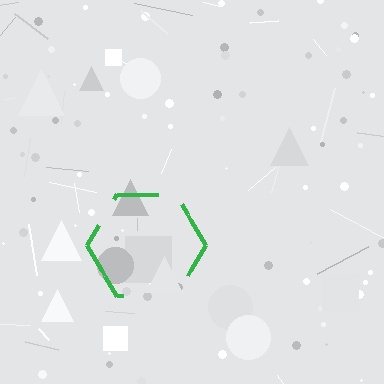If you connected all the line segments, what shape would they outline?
They would outline a hexagon.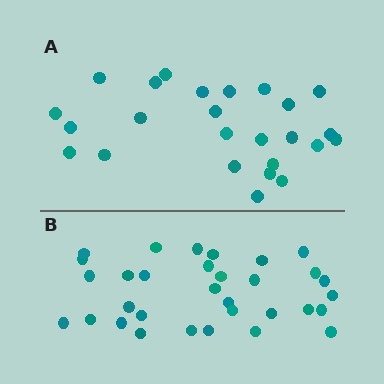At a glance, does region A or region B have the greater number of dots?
Region B (the bottom region) has more dots.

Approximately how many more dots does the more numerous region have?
Region B has roughly 8 or so more dots than region A.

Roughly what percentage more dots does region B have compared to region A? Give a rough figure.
About 30% more.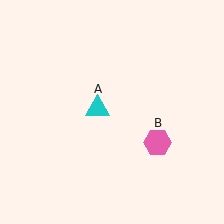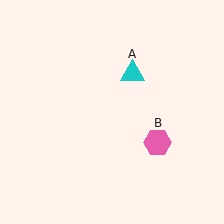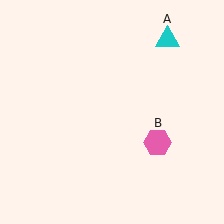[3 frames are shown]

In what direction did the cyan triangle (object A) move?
The cyan triangle (object A) moved up and to the right.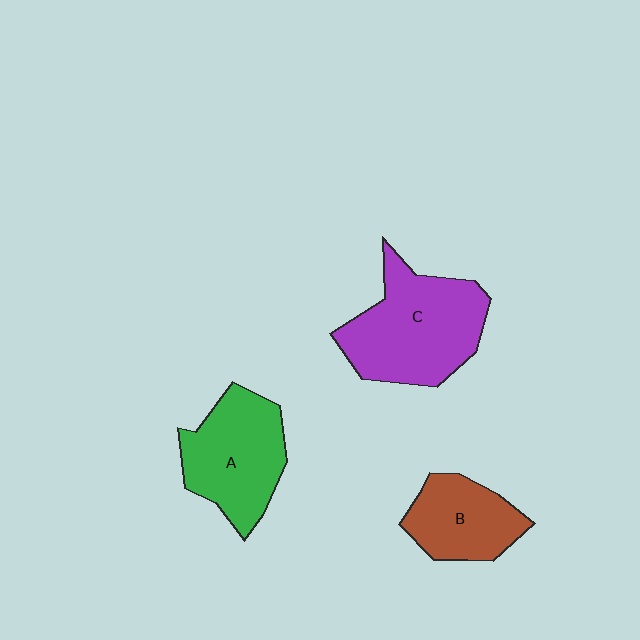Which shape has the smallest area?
Shape B (brown).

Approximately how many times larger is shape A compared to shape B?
Approximately 1.4 times.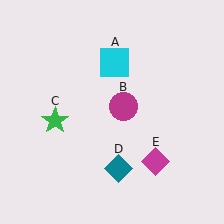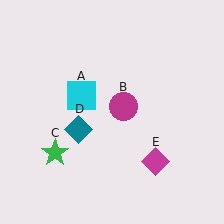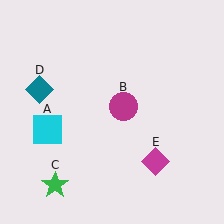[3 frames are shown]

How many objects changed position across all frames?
3 objects changed position: cyan square (object A), green star (object C), teal diamond (object D).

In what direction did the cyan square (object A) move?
The cyan square (object A) moved down and to the left.